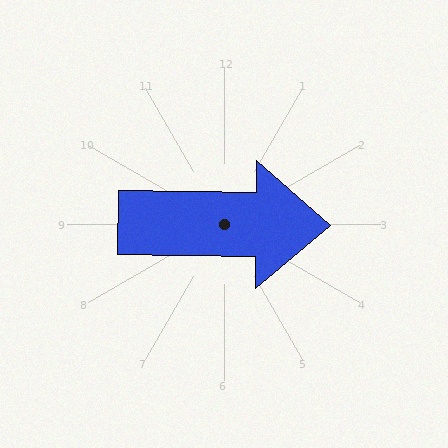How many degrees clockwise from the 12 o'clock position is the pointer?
Approximately 91 degrees.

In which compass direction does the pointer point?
East.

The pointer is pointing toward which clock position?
Roughly 3 o'clock.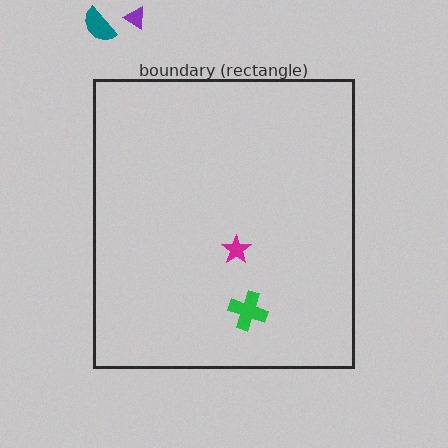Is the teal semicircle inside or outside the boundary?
Outside.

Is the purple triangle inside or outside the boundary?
Outside.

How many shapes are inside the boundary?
2 inside, 2 outside.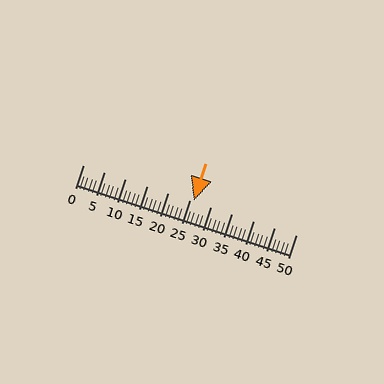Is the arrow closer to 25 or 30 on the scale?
The arrow is closer to 25.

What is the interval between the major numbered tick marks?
The major tick marks are spaced 5 units apart.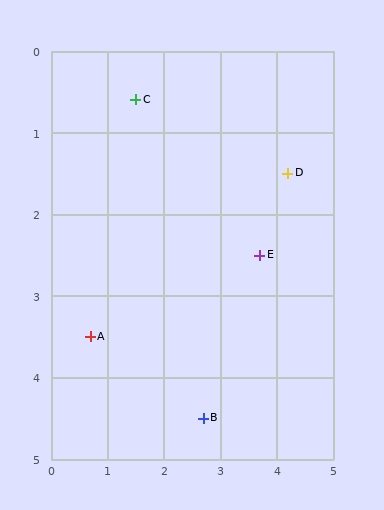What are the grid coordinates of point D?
Point D is at approximately (4.2, 1.5).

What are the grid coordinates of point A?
Point A is at approximately (0.7, 3.5).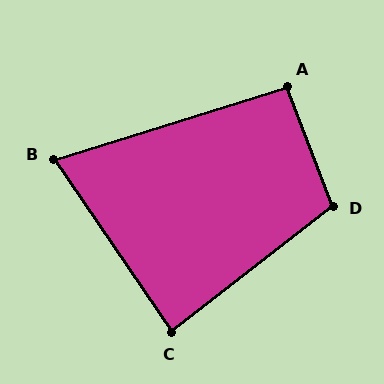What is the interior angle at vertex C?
Approximately 86 degrees (approximately right).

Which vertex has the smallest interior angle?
B, at approximately 73 degrees.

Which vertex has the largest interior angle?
D, at approximately 107 degrees.